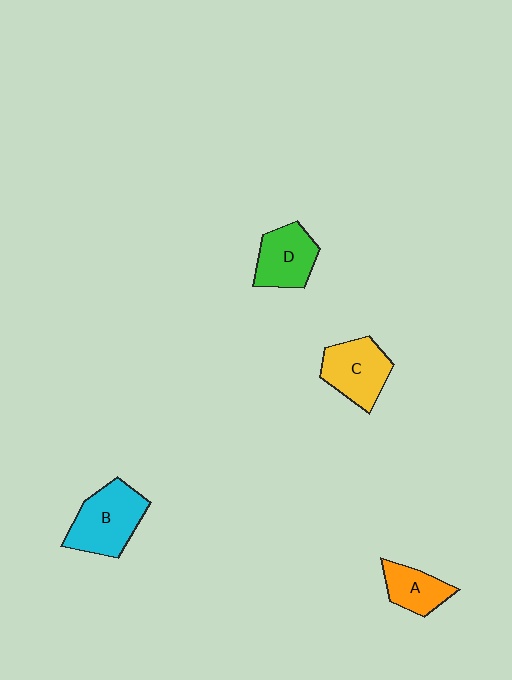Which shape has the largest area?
Shape B (cyan).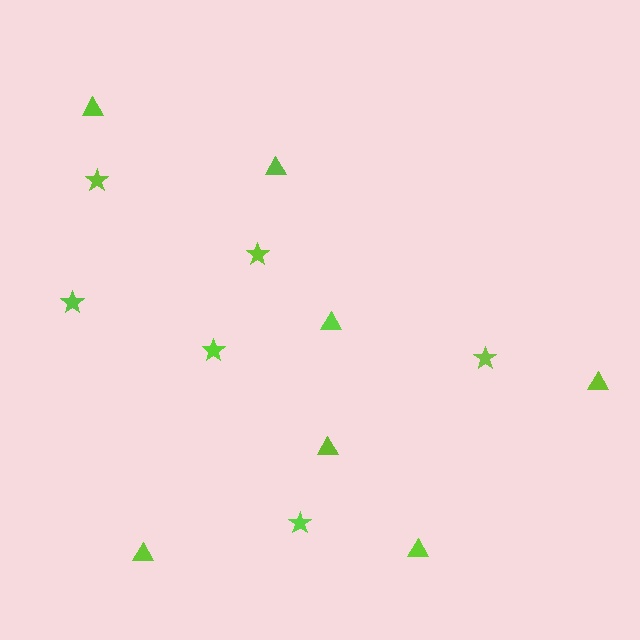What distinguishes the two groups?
There are 2 groups: one group of stars (6) and one group of triangles (7).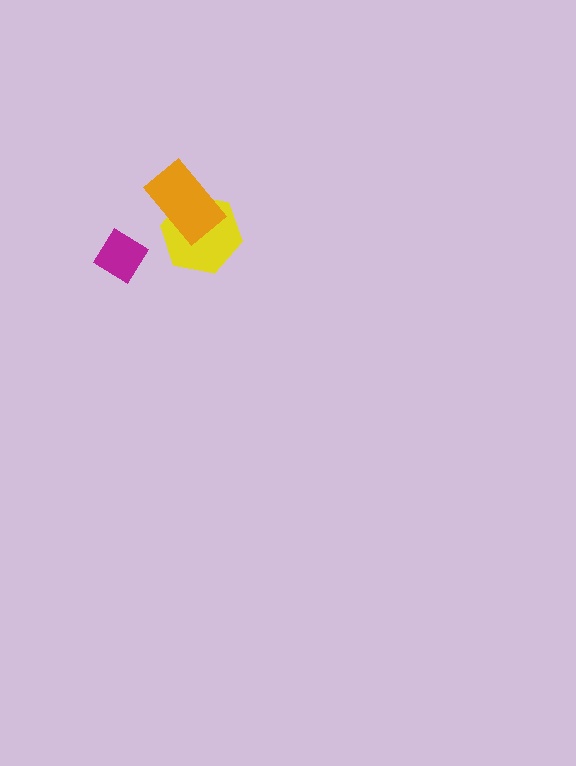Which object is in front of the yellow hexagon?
The orange rectangle is in front of the yellow hexagon.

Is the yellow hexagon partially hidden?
Yes, it is partially covered by another shape.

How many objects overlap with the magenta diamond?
0 objects overlap with the magenta diamond.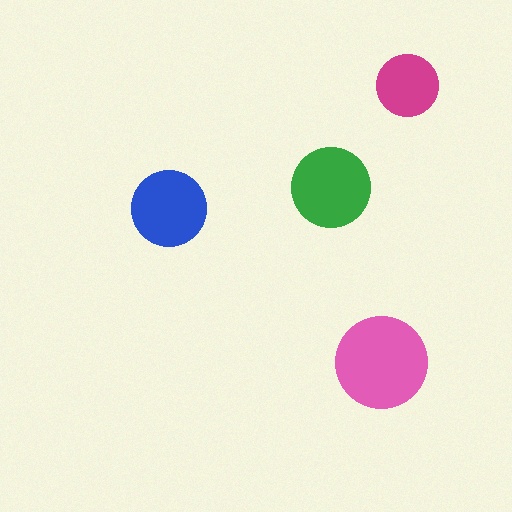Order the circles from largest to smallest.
the pink one, the green one, the blue one, the magenta one.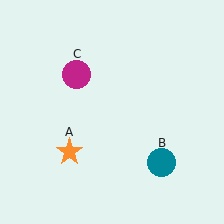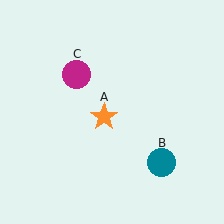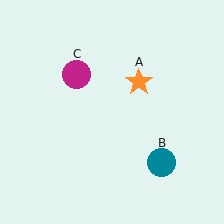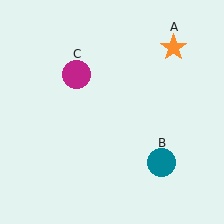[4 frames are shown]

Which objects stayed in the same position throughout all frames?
Teal circle (object B) and magenta circle (object C) remained stationary.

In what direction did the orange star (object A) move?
The orange star (object A) moved up and to the right.